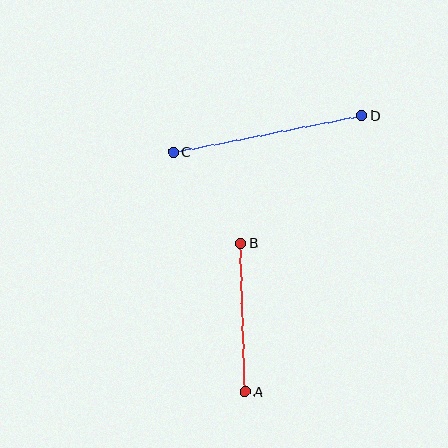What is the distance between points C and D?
The distance is approximately 192 pixels.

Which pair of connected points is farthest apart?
Points C and D are farthest apart.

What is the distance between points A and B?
The distance is approximately 148 pixels.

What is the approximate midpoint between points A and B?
The midpoint is at approximately (243, 317) pixels.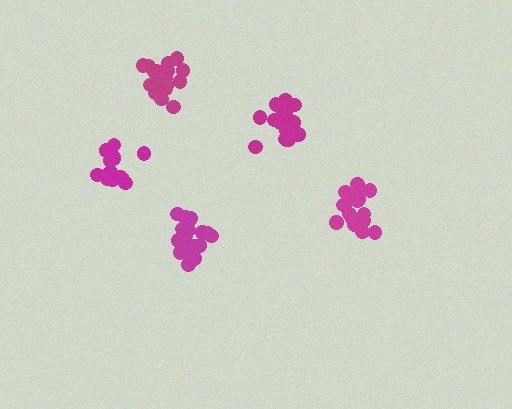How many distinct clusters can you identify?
There are 5 distinct clusters.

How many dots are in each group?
Group 1: 19 dots, Group 2: 19 dots, Group 3: 16 dots, Group 4: 18 dots, Group 5: 17 dots (89 total).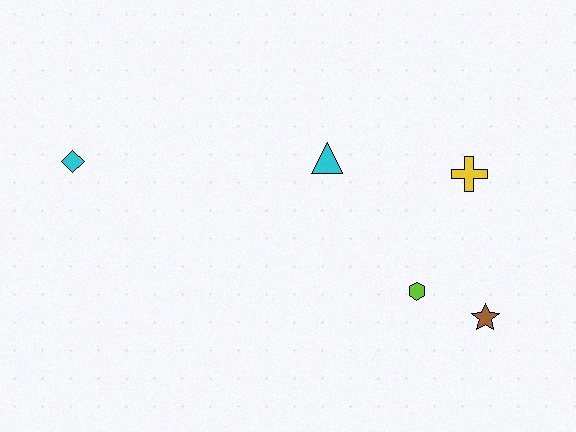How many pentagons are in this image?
There are no pentagons.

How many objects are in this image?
There are 5 objects.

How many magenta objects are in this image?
There are no magenta objects.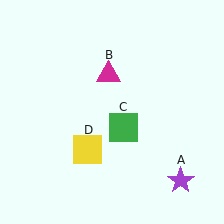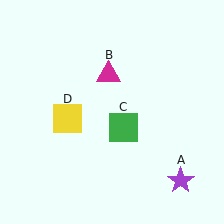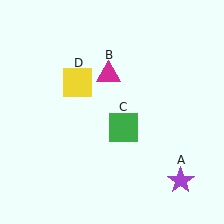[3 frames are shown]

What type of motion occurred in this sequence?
The yellow square (object D) rotated clockwise around the center of the scene.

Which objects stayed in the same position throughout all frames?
Purple star (object A) and magenta triangle (object B) and green square (object C) remained stationary.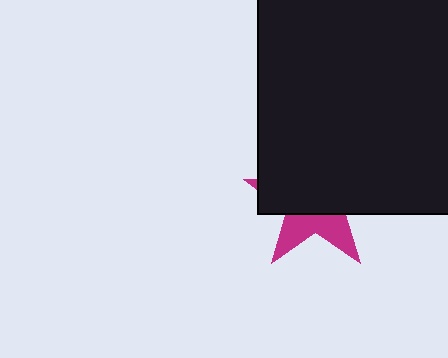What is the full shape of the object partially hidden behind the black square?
The partially hidden object is a magenta star.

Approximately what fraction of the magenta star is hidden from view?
Roughly 66% of the magenta star is hidden behind the black square.